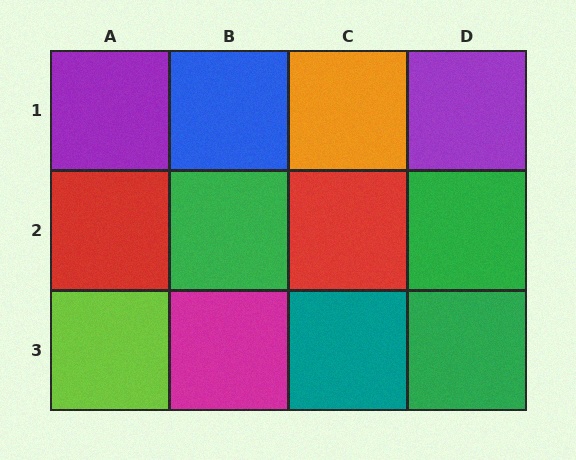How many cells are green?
3 cells are green.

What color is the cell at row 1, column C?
Orange.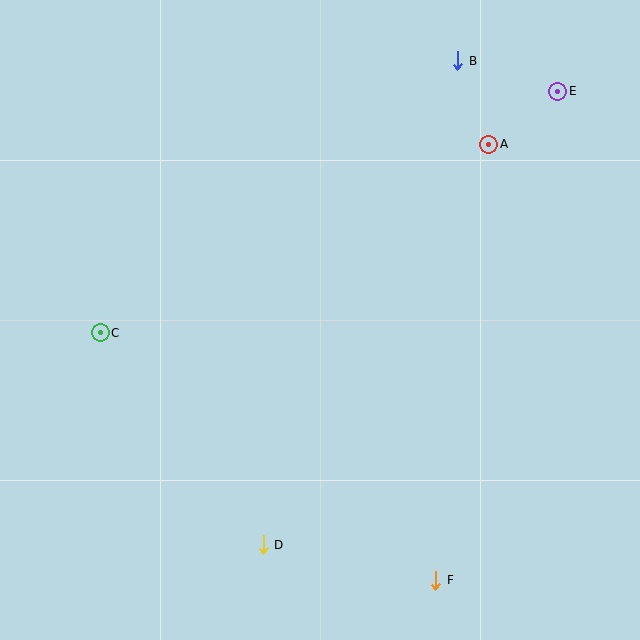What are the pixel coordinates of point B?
Point B is at (458, 61).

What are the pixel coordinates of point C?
Point C is at (100, 333).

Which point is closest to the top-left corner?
Point C is closest to the top-left corner.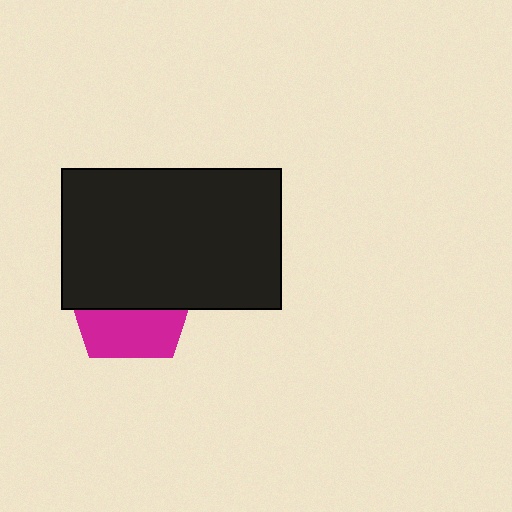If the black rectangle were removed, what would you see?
You would see the complete magenta pentagon.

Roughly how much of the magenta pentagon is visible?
A small part of it is visible (roughly 40%).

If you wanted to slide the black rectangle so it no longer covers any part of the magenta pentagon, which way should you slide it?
Slide it up — that is the most direct way to separate the two shapes.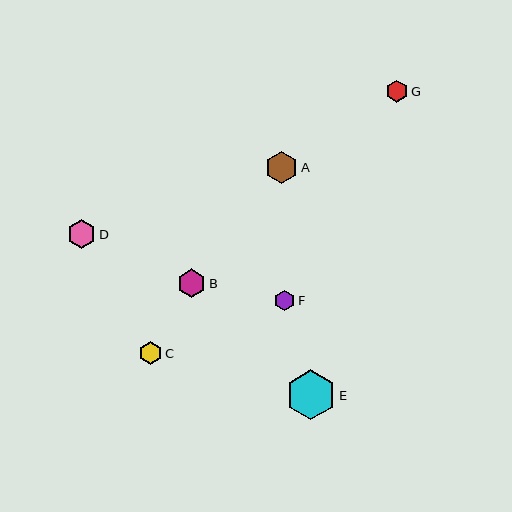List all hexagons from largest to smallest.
From largest to smallest: E, A, B, D, C, G, F.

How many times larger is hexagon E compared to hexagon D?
Hexagon E is approximately 1.8 times the size of hexagon D.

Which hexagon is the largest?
Hexagon E is the largest with a size of approximately 50 pixels.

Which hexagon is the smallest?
Hexagon F is the smallest with a size of approximately 21 pixels.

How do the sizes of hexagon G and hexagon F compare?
Hexagon G and hexagon F are approximately the same size.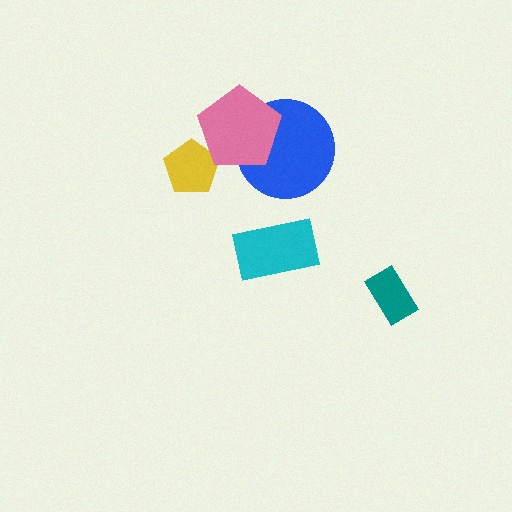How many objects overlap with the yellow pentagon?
1 object overlaps with the yellow pentagon.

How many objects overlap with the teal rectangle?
0 objects overlap with the teal rectangle.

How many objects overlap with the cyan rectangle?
0 objects overlap with the cyan rectangle.